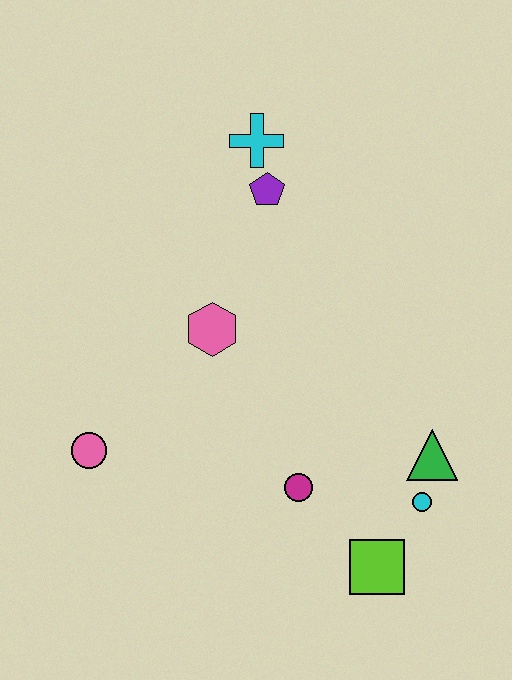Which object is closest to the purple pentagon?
The cyan cross is closest to the purple pentagon.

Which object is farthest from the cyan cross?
The lime square is farthest from the cyan cross.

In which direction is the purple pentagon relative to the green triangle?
The purple pentagon is above the green triangle.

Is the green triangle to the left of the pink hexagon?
No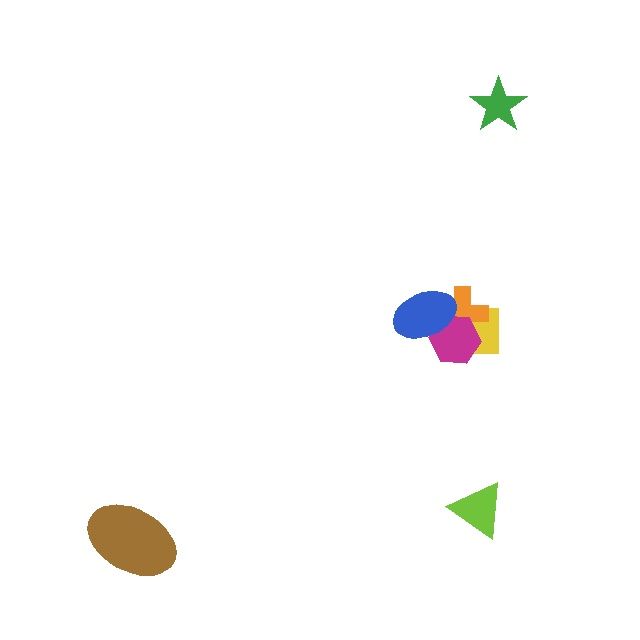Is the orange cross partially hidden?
Yes, it is partially covered by another shape.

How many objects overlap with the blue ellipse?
3 objects overlap with the blue ellipse.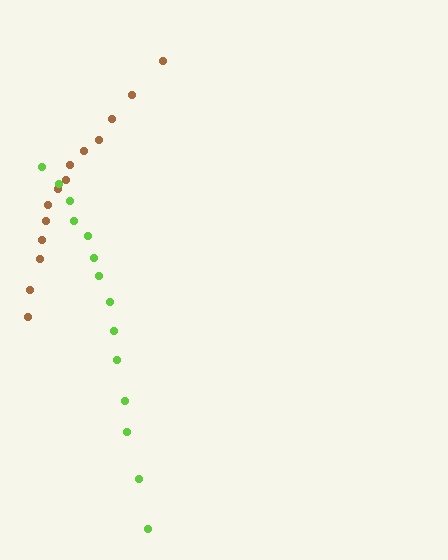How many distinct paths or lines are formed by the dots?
There are 2 distinct paths.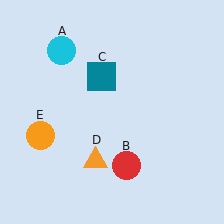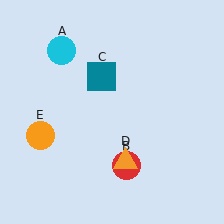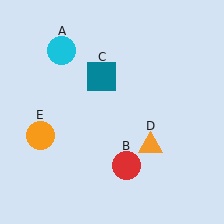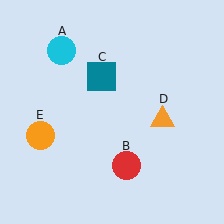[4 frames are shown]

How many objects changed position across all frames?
1 object changed position: orange triangle (object D).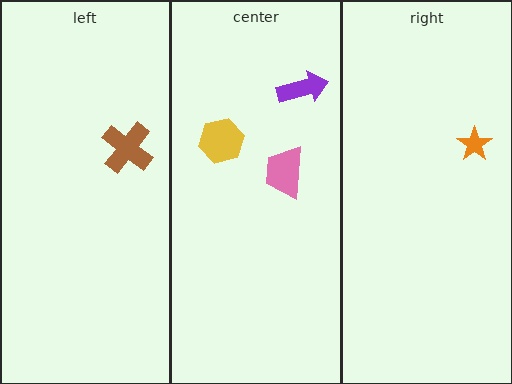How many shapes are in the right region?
1.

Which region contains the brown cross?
The left region.